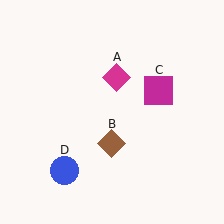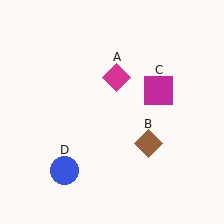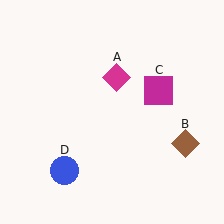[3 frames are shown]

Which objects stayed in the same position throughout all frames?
Magenta diamond (object A) and magenta square (object C) and blue circle (object D) remained stationary.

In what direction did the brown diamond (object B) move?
The brown diamond (object B) moved right.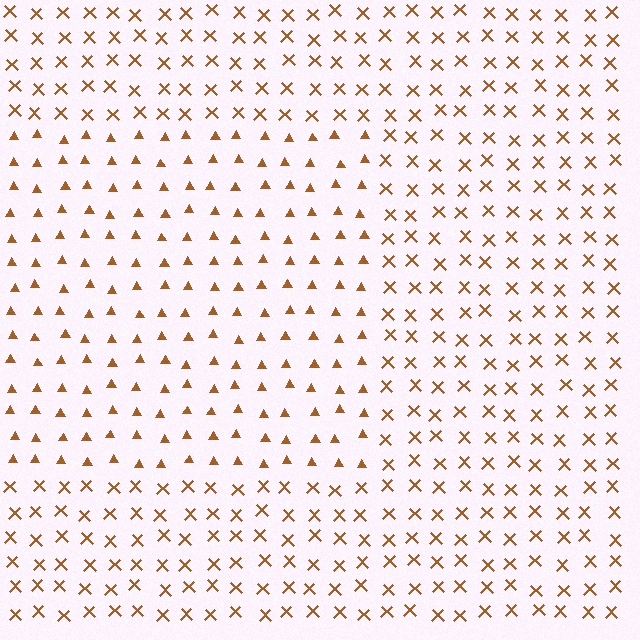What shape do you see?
I see a rectangle.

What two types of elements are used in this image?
The image uses triangles inside the rectangle region and X marks outside it.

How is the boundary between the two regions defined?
The boundary is defined by a change in element shape: triangles inside vs. X marks outside. All elements share the same color and spacing.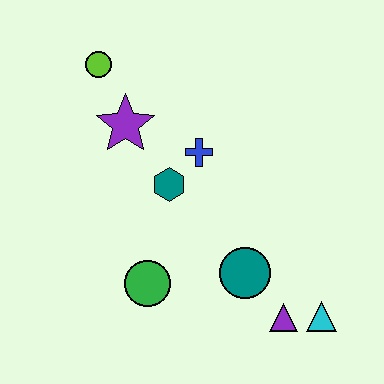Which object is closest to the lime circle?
The purple star is closest to the lime circle.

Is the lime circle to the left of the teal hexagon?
Yes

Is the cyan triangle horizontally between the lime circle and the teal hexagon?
No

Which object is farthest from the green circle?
The lime circle is farthest from the green circle.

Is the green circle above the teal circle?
No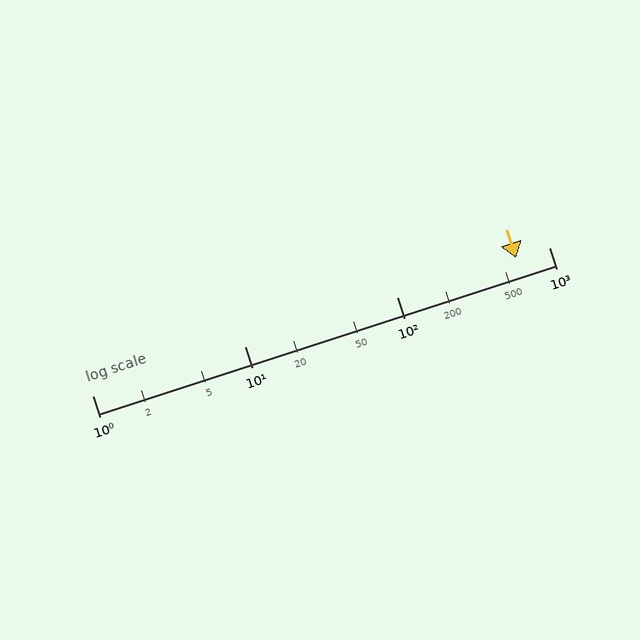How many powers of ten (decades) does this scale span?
The scale spans 3 decades, from 1 to 1000.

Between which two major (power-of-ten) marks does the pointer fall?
The pointer is between 100 and 1000.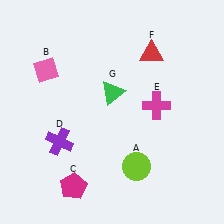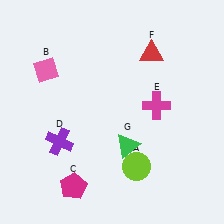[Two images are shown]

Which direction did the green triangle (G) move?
The green triangle (G) moved down.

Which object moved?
The green triangle (G) moved down.